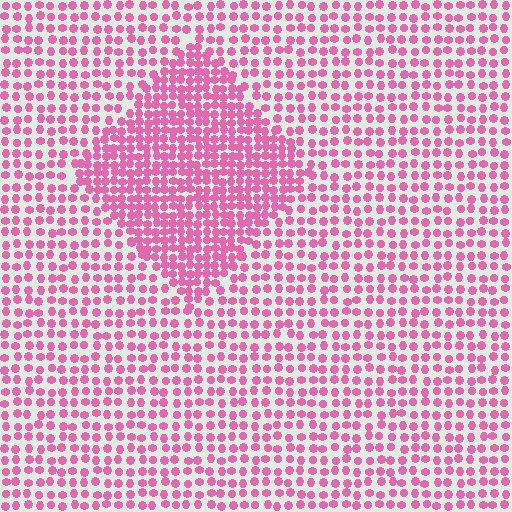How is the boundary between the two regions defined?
The boundary is defined by a change in element density (approximately 1.8x ratio). All elements are the same color, size, and shape.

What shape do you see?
I see a diamond.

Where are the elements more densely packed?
The elements are more densely packed inside the diamond boundary.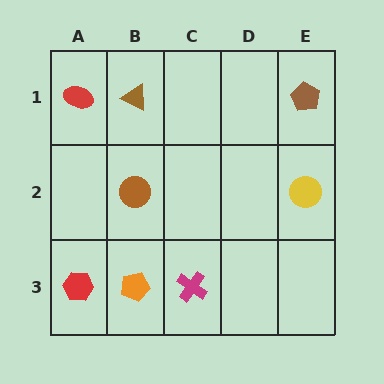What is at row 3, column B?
An orange pentagon.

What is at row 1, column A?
A red ellipse.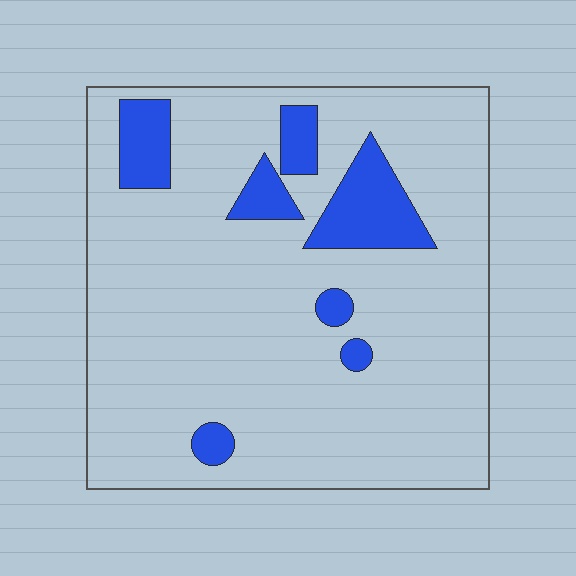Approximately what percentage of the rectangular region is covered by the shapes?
Approximately 15%.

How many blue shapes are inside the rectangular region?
7.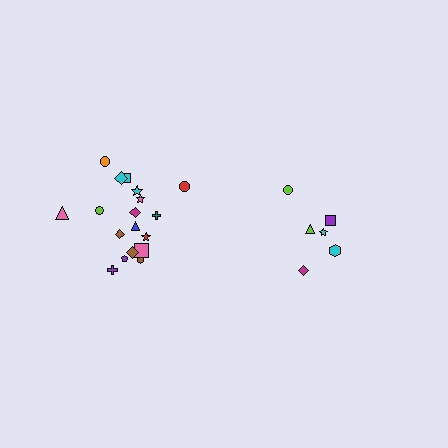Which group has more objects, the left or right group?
The left group.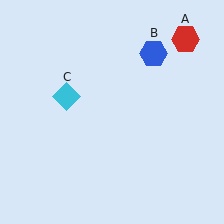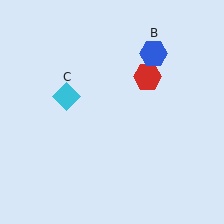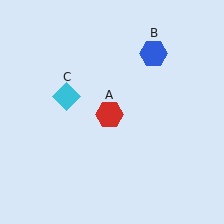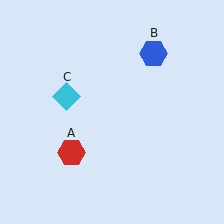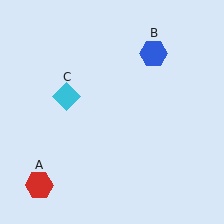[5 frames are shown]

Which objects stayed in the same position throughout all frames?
Blue hexagon (object B) and cyan diamond (object C) remained stationary.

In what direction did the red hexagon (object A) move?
The red hexagon (object A) moved down and to the left.